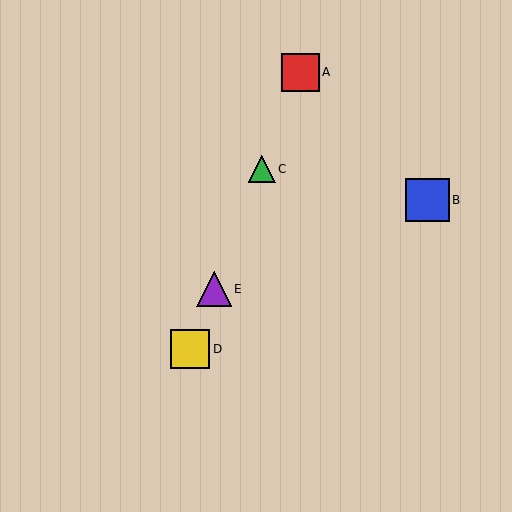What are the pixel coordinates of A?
Object A is at (300, 72).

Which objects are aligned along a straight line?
Objects A, C, D, E are aligned along a straight line.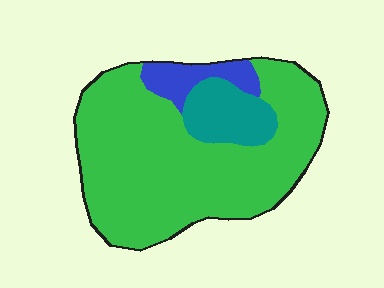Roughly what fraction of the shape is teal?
Teal covers 13% of the shape.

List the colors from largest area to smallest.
From largest to smallest: green, teal, blue.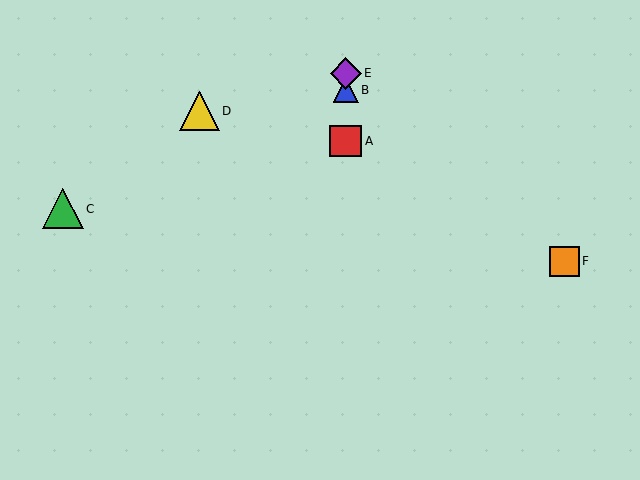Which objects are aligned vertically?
Objects A, B, E are aligned vertically.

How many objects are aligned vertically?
3 objects (A, B, E) are aligned vertically.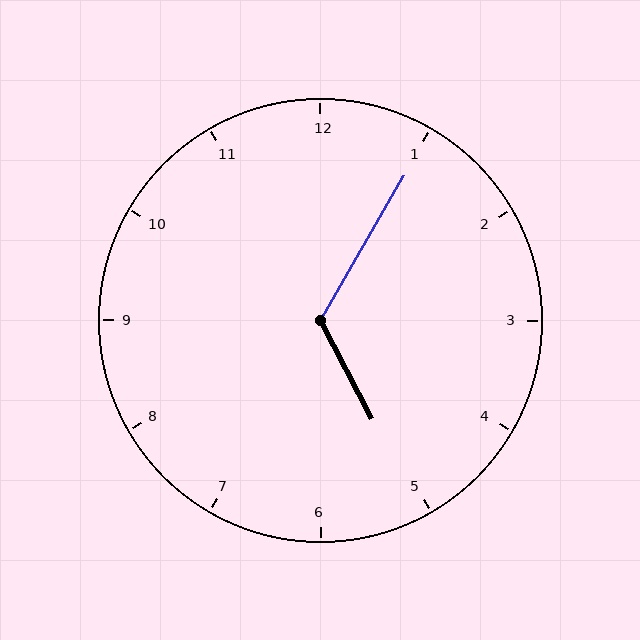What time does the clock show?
5:05.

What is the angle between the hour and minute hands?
Approximately 122 degrees.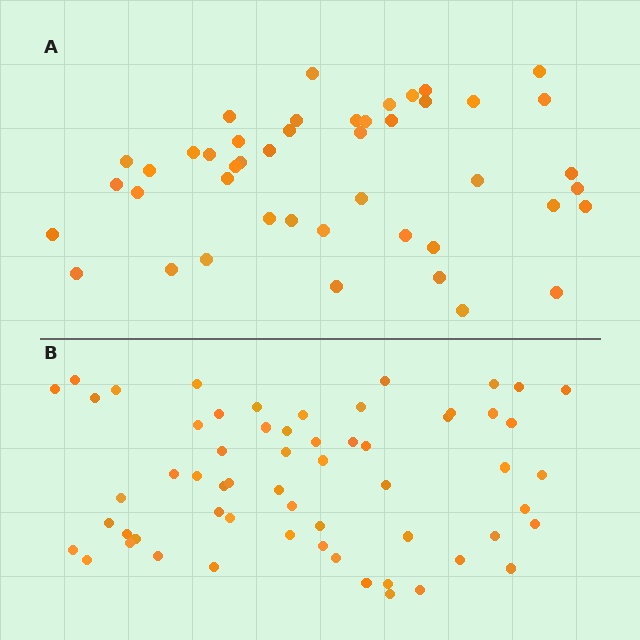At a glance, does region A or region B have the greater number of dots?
Region B (the bottom region) has more dots.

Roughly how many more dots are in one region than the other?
Region B has approximately 15 more dots than region A.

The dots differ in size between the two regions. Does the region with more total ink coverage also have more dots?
No. Region A has more total ink coverage because its dots are larger, but region B actually contains more individual dots. Total area can be misleading — the number of items is what matters here.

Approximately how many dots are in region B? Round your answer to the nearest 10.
About 60 dots.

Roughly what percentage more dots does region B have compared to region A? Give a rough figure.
About 35% more.